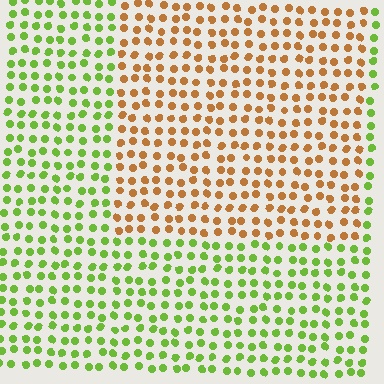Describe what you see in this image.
The image is filled with small lime elements in a uniform arrangement. A rectangle-shaped region is visible where the elements are tinted to a slightly different hue, forming a subtle color boundary.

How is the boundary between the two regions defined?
The boundary is defined purely by a slight shift in hue (about 67 degrees). Spacing, size, and orientation are identical on both sides.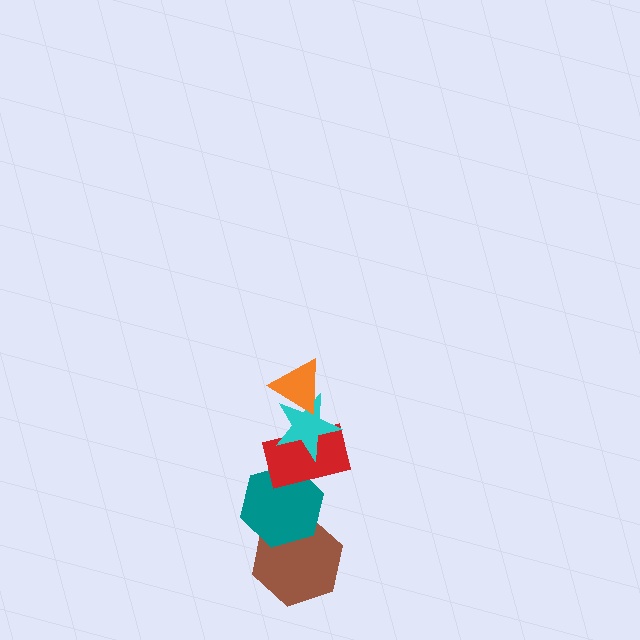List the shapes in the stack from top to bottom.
From top to bottom: the orange triangle, the cyan star, the red rectangle, the teal hexagon, the brown hexagon.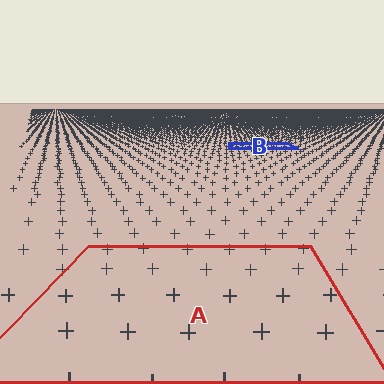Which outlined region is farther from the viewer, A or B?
Region B is farther from the viewer — the texture elements inside it appear smaller and more densely packed.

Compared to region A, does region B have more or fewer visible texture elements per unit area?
Region B has more texture elements per unit area — they are packed more densely because it is farther away.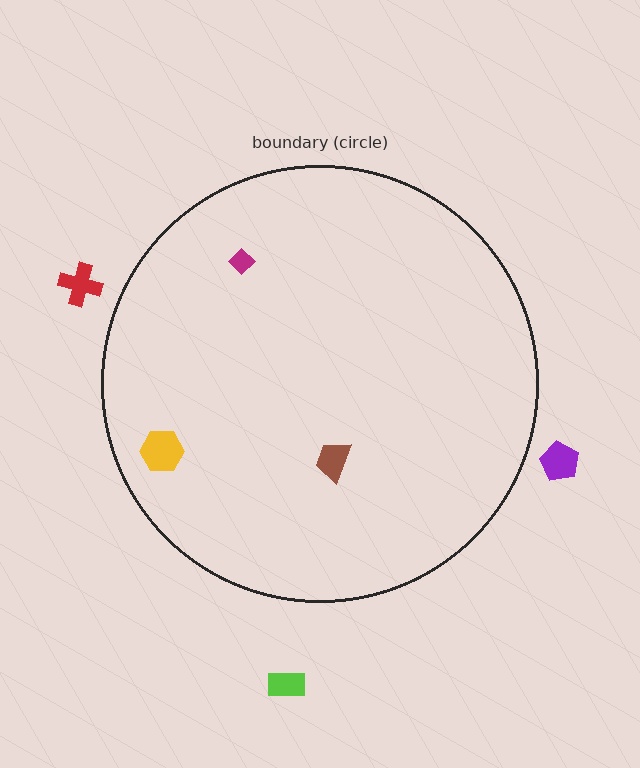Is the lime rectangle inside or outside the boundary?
Outside.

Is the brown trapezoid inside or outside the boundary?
Inside.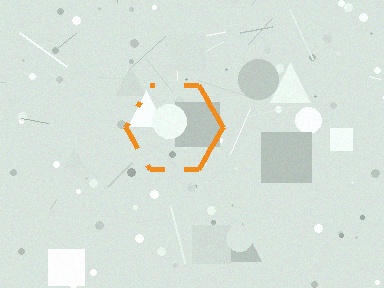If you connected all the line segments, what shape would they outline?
They would outline a hexagon.